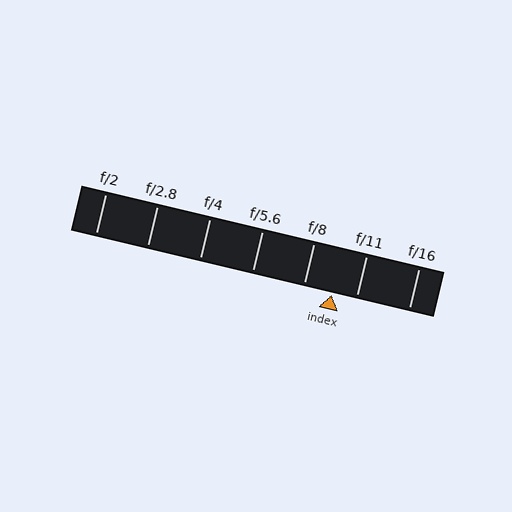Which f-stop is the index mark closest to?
The index mark is closest to f/11.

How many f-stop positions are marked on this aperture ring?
There are 7 f-stop positions marked.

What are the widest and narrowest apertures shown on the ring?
The widest aperture shown is f/2 and the narrowest is f/16.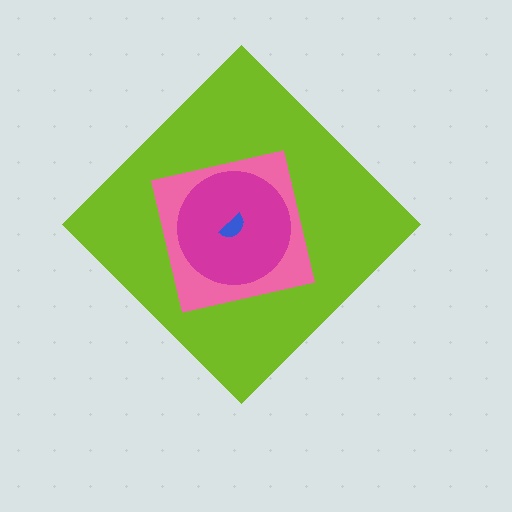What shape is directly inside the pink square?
The magenta circle.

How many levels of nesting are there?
4.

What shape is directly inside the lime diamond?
The pink square.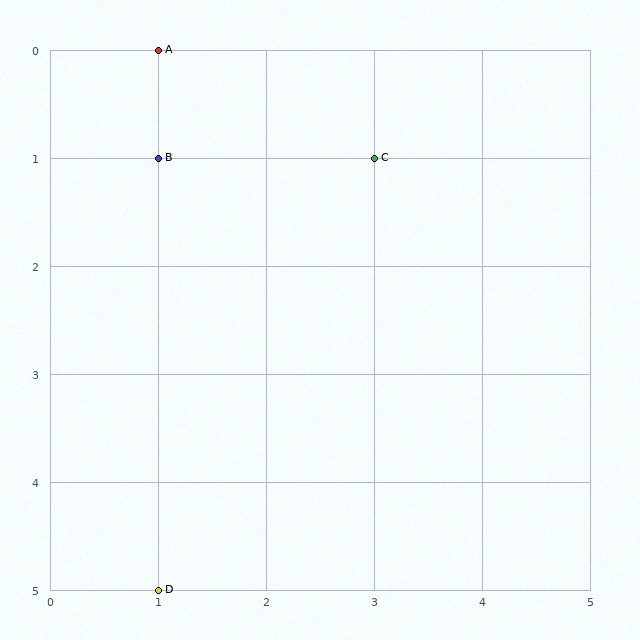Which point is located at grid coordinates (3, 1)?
Point C is at (3, 1).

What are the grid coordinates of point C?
Point C is at grid coordinates (3, 1).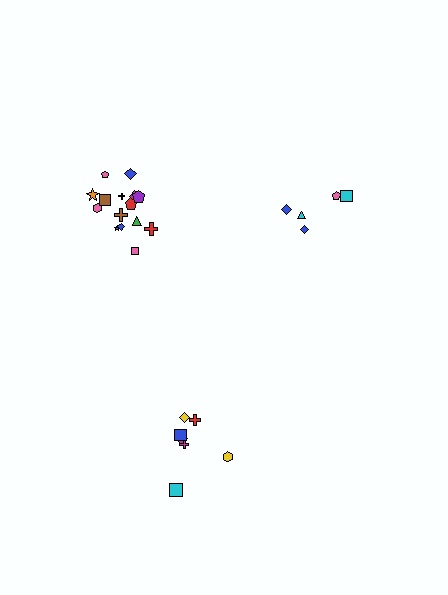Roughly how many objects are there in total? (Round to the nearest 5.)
Roughly 25 objects in total.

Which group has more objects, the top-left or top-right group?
The top-left group.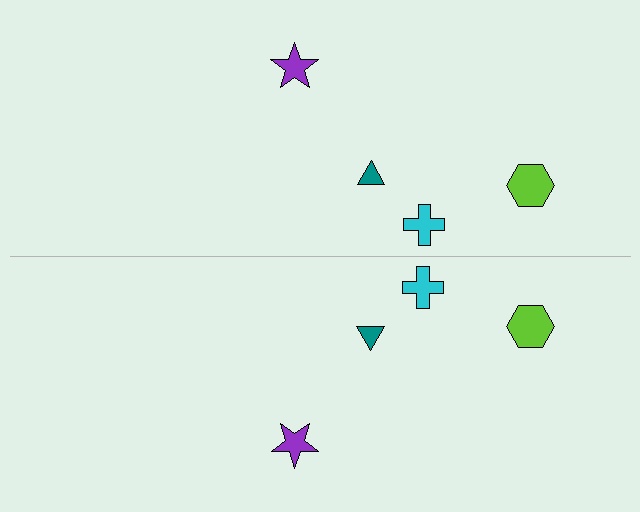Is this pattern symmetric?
Yes, this pattern has bilateral (reflection) symmetry.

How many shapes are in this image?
There are 8 shapes in this image.